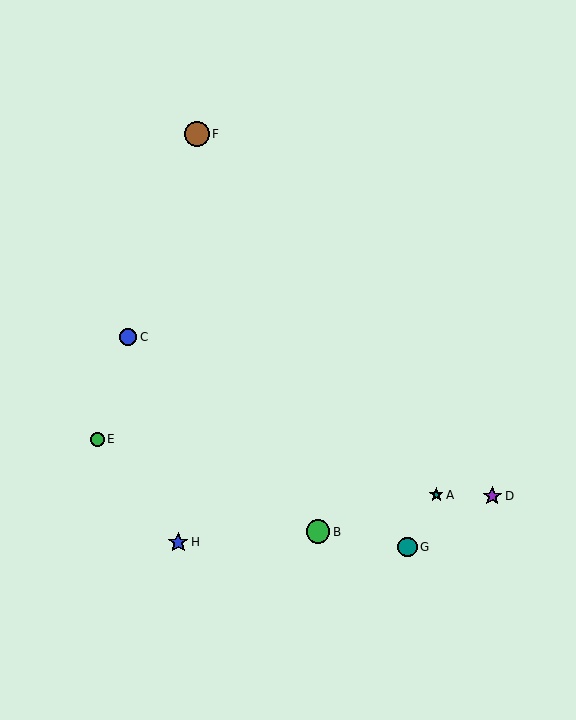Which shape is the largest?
The brown circle (labeled F) is the largest.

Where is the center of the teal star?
The center of the teal star is at (436, 495).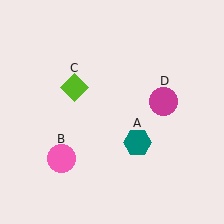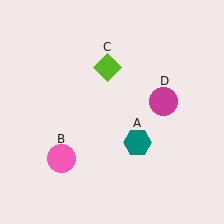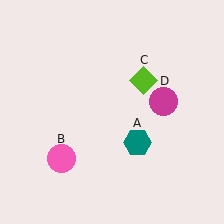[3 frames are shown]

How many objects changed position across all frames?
1 object changed position: lime diamond (object C).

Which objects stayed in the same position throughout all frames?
Teal hexagon (object A) and pink circle (object B) and magenta circle (object D) remained stationary.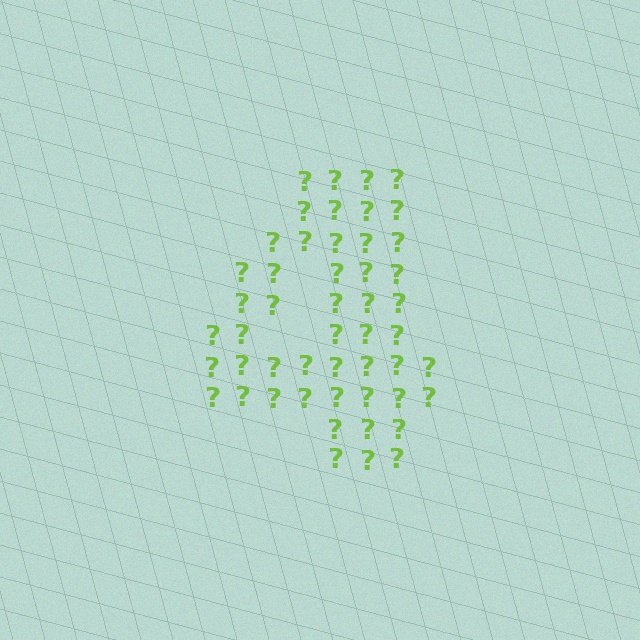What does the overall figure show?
The overall figure shows the digit 4.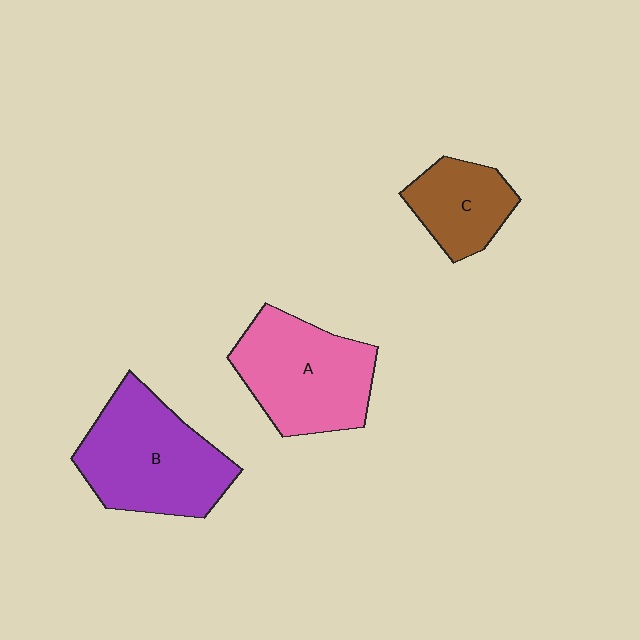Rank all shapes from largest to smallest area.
From largest to smallest: B (purple), A (pink), C (brown).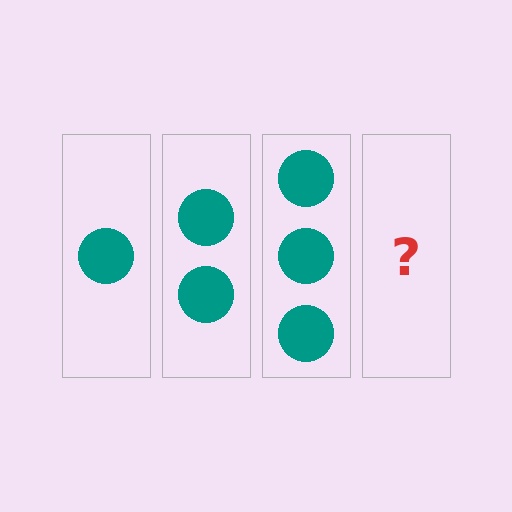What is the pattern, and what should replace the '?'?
The pattern is that each step adds one more circle. The '?' should be 4 circles.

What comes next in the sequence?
The next element should be 4 circles.